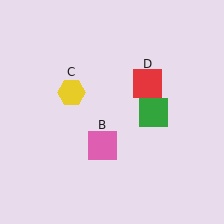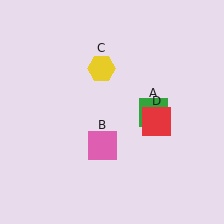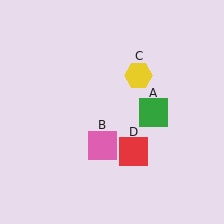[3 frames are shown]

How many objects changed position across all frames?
2 objects changed position: yellow hexagon (object C), red square (object D).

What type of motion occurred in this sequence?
The yellow hexagon (object C), red square (object D) rotated clockwise around the center of the scene.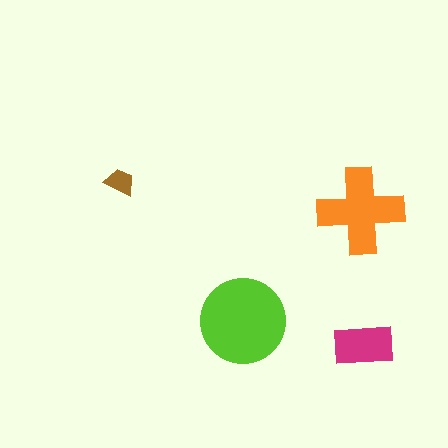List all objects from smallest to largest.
The brown trapezoid, the magenta rectangle, the orange cross, the lime circle.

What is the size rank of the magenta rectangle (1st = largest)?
3rd.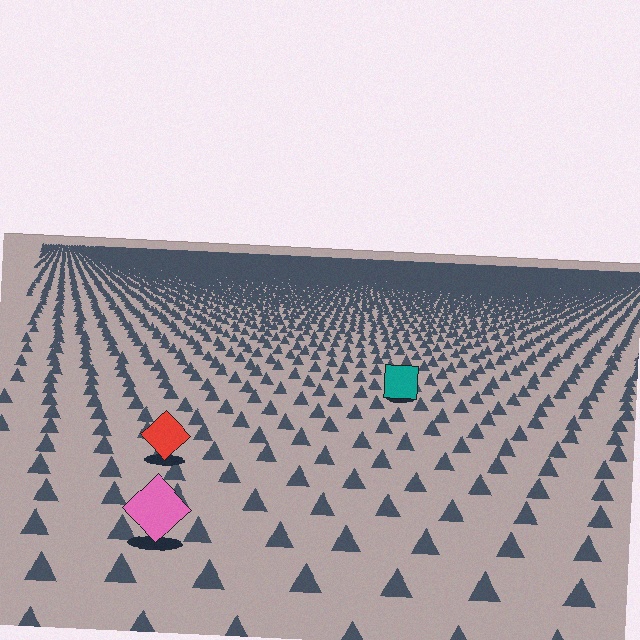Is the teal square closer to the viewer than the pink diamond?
No. The pink diamond is closer — you can tell from the texture gradient: the ground texture is coarser near it.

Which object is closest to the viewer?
The pink diamond is closest. The texture marks near it are larger and more spread out.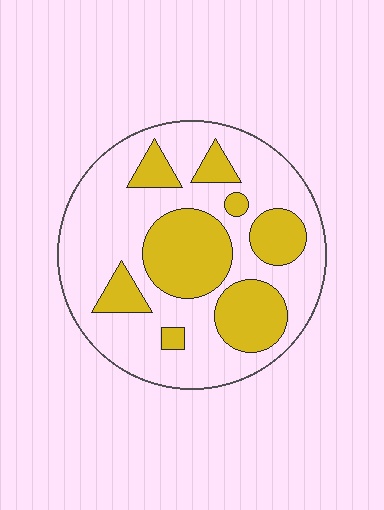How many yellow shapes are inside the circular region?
8.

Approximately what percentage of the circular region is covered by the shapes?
Approximately 35%.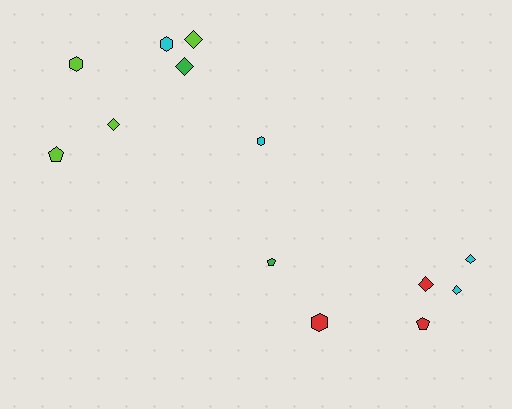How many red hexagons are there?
There is 1 red hexagon.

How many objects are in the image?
There are 13 objects.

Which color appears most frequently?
Lime, with 4 objects.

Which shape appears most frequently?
Diamond, with 6 objects.